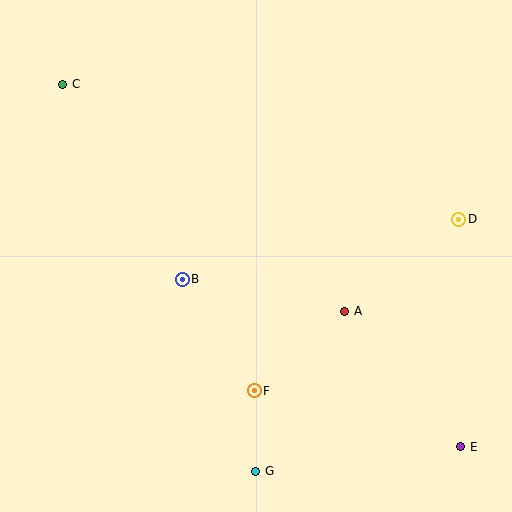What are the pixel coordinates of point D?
Point D is at (459, 219).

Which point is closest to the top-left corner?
Point C is closest to the top-left corner.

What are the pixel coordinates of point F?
Point F is at (254, 391).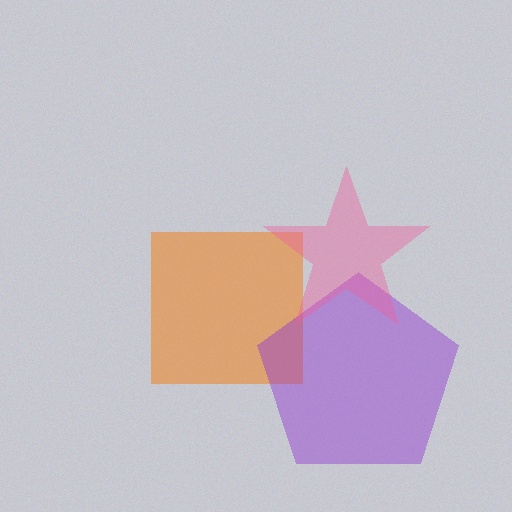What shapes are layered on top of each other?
The layered shapes are: an orange square, a purple pentagon, a pink star.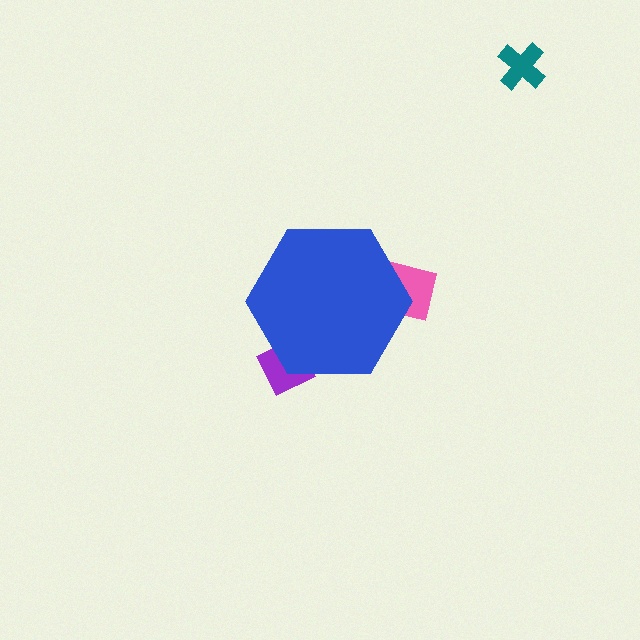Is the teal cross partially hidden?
No, the teal cross is fully visible.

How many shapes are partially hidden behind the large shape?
2 shapes are partially hidden.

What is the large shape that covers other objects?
A blue hexagon.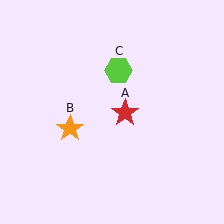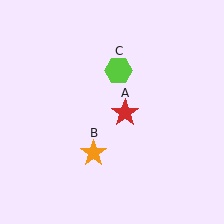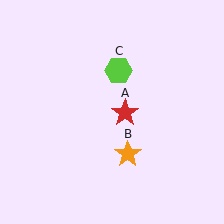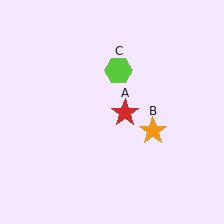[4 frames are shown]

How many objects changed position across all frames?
1 object changed position: orange star (object B).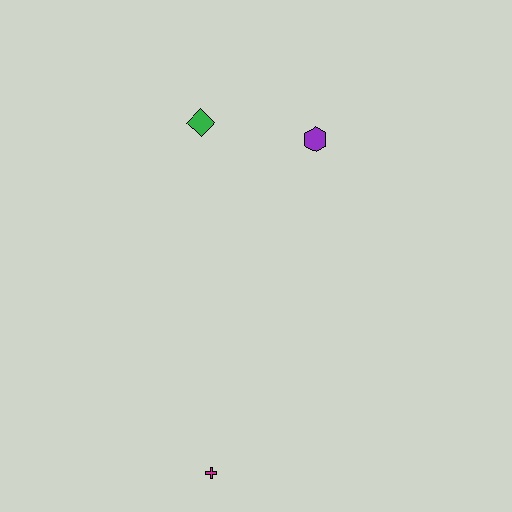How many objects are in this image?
There are 3 objects.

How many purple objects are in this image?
There is 1 purple object.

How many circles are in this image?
There are no circles.